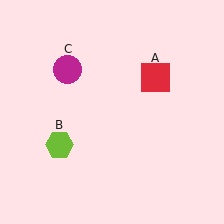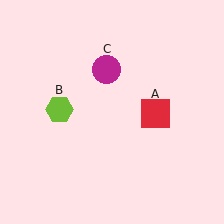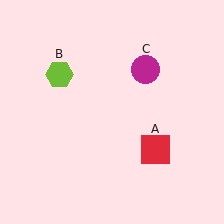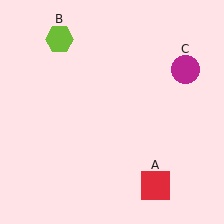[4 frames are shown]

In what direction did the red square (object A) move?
The red square (object A) moved down.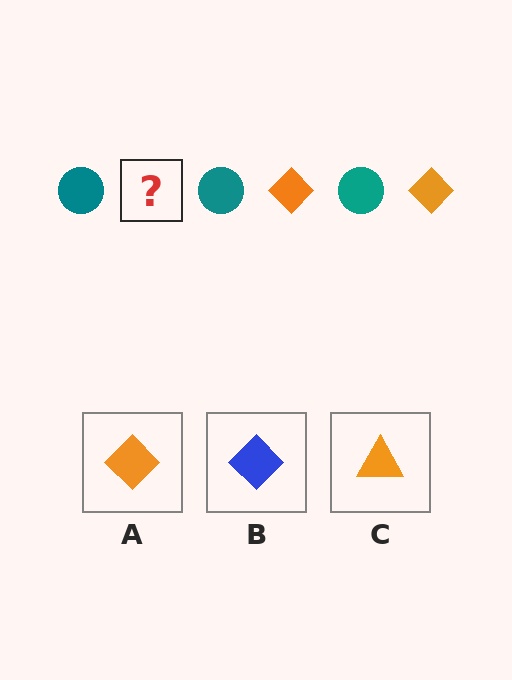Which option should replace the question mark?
Option A.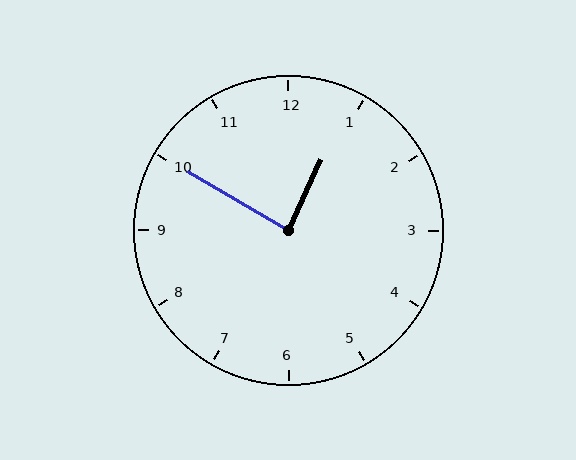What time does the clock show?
12:50.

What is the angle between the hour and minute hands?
Approximately 85 degrees.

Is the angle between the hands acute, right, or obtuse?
It is right.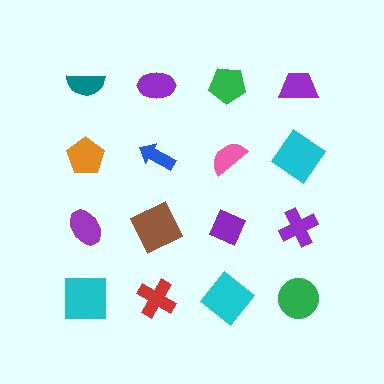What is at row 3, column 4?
A purple cross.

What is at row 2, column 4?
A cyan diamond.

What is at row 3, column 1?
A purple ellipse.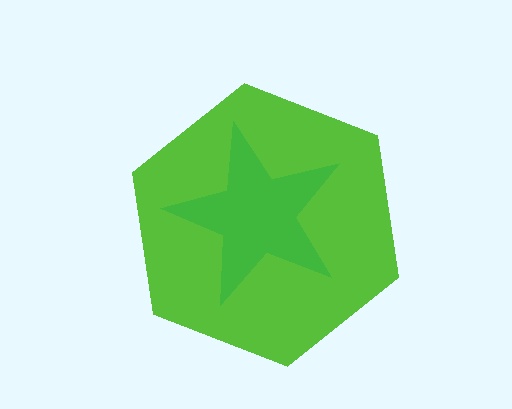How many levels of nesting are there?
2.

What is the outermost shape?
The lime hexagon.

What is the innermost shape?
The green star.